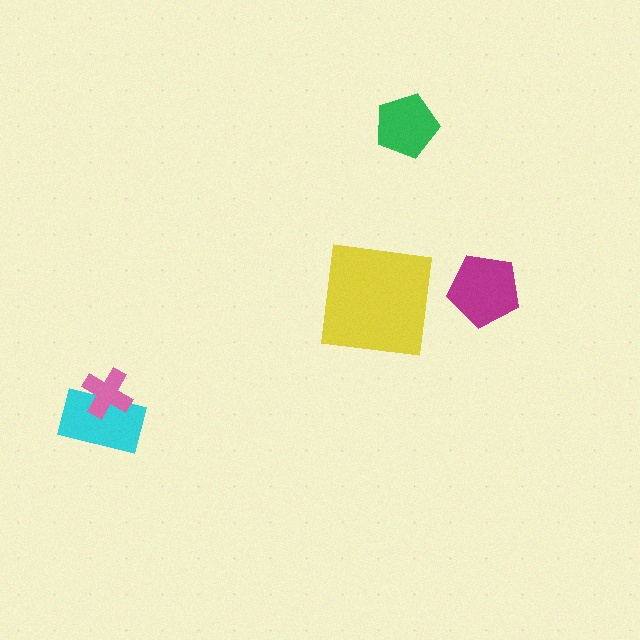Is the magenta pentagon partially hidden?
No, no other shape covers it.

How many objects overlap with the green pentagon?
0 objects overlap with the green pentagon.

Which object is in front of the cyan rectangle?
The pink cross is in front of the cyan rectangle.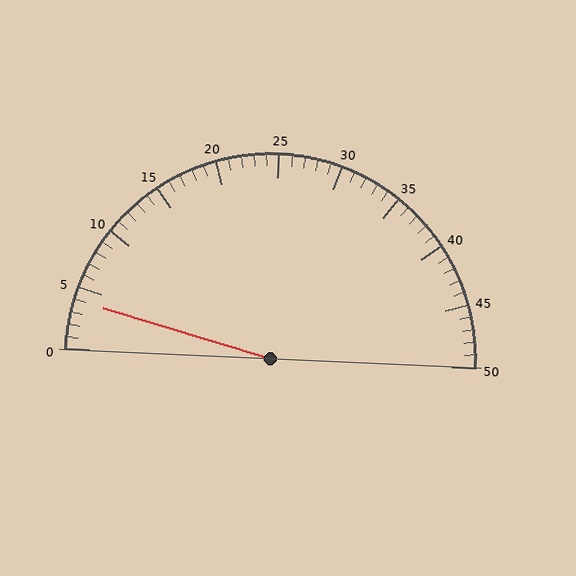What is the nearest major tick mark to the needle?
The nearest major tick mark is 5.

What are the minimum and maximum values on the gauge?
The gauge ranges from 0 to 50.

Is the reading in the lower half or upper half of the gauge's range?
The reading is in the lower half of the range (0 to 50).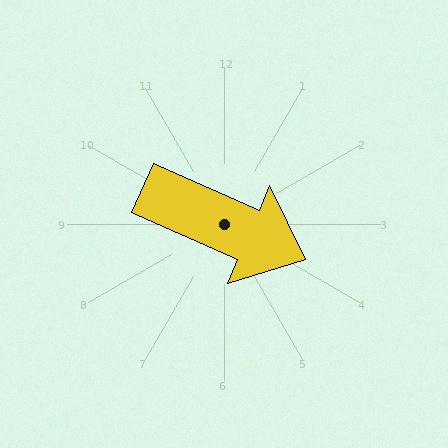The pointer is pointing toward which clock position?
Roughly 4 o'clock.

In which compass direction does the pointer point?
Southeast.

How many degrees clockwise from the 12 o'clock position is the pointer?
Approximately 114 degrees.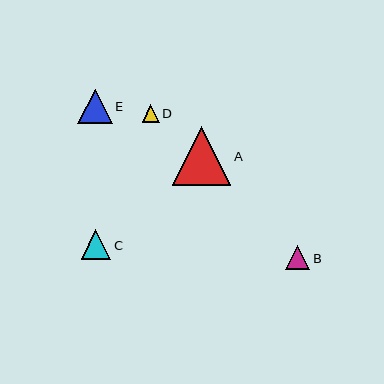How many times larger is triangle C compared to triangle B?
Triangle C is approximately 1.2 times the size of triangle B.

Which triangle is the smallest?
Triangle D is the smallest with a size of approximately 17 pixels.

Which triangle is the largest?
Triangle A is the largest with a size of approximately 58 pixels.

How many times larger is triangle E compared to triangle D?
Triangle E is approximately 2.0 times the size of triangle D.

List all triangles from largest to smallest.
From largest to smallest: A, E, C, B, D.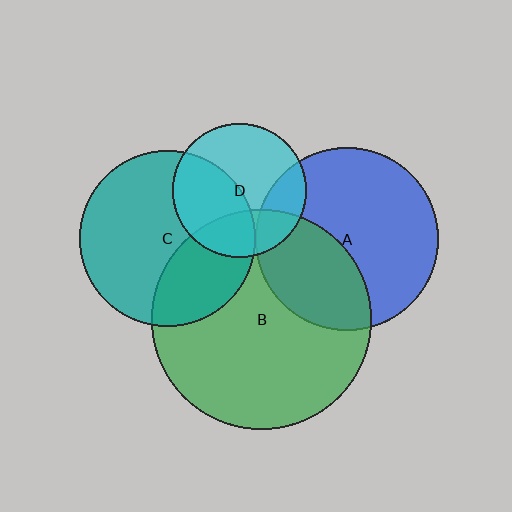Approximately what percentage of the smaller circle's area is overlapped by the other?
Approximately 45%.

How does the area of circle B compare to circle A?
Approximately 1.4 times.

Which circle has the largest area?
Circle B (green).